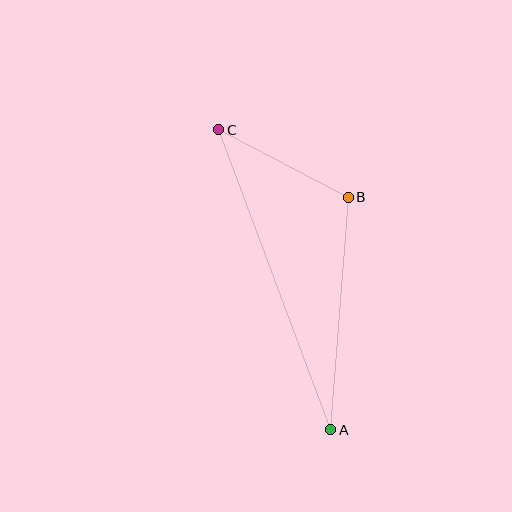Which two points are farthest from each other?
Points A and C are farthest from each other.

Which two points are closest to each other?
Points B and C are closest to each other.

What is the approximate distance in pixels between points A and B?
The distance between A and B is approximately 233 pixels.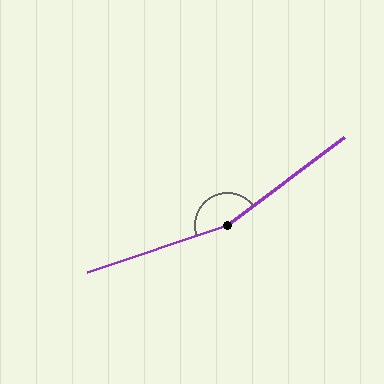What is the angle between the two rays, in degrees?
Approximately 161 degrees.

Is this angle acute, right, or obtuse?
It is obtuse.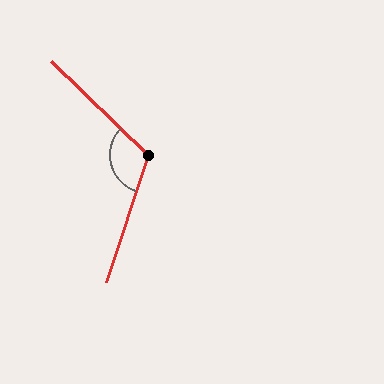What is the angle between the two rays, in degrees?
Approximately 116 degrees.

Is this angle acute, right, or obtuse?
It is obtuse.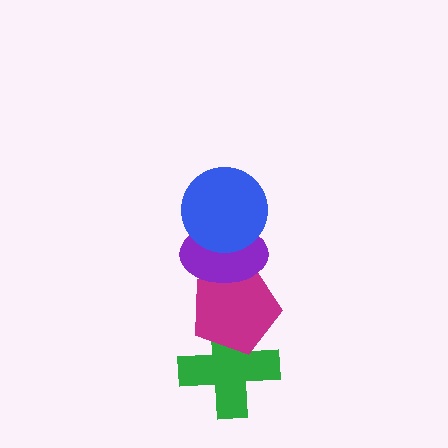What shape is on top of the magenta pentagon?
The purple ellipse is on top of the magenta pentagon.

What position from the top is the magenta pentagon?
The magenta pentagon is 3rd from the top.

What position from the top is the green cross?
The green cross is 4th from the top.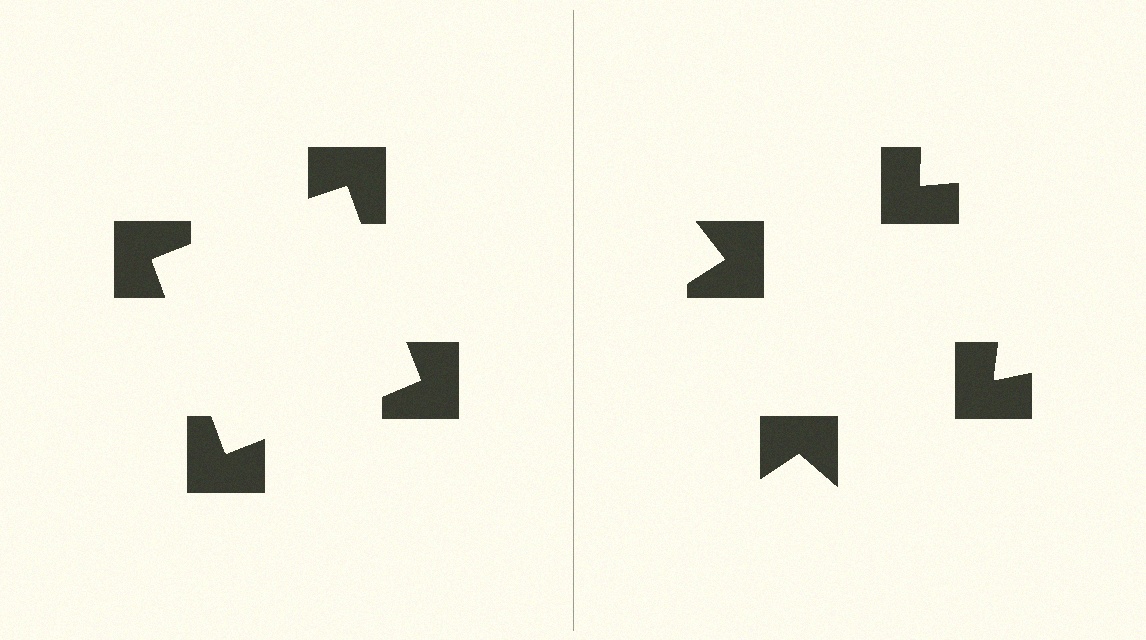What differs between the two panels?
The notched squares are positioned identically on both sides; only the wedge orientations differ. On the left they align to a square; on the right they are misaligned.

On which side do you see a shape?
An illusory square appears on the left side. On the right side the wedge cuts are rotated, so no coherent shape forms.